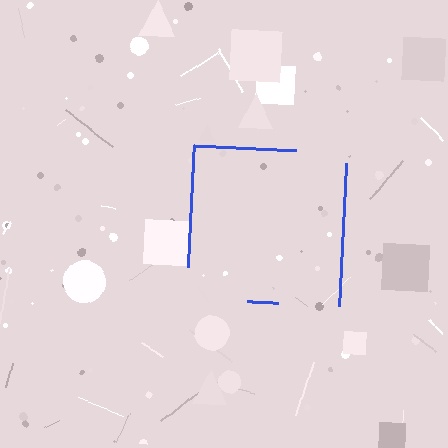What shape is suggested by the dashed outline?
The dashed outline suggests a square.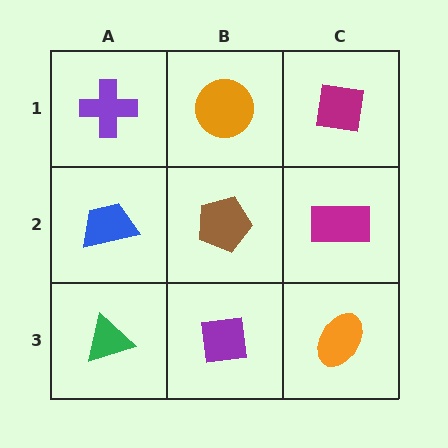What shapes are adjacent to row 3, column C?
A magenta rectangle (row 2, column C), a purple square (row 3, column B).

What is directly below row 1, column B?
A brown pentagon.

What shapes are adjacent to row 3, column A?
A blue trapezoid (row 2, column A), a purple square (row 3, column B).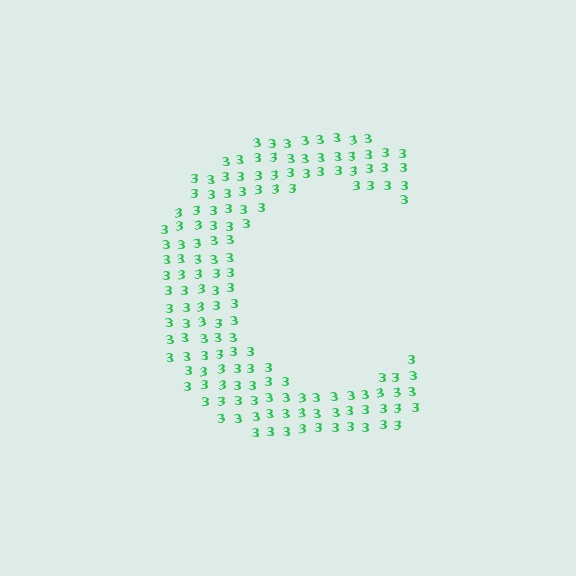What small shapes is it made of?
It is made of small digit 3's.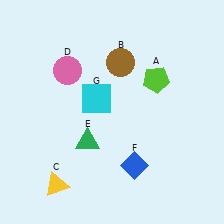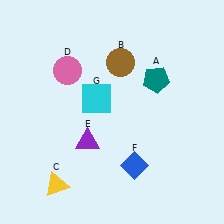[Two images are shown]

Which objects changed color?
A changed from lime to teal. E changed from green to purple.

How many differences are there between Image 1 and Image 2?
There are 2 differences between the two images.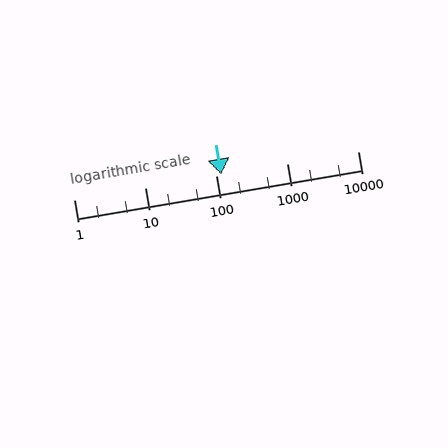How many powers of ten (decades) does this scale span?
The scale spans 4 decades, from 1 to 10000.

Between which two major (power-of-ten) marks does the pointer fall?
The pointer is between 100 and 1000.